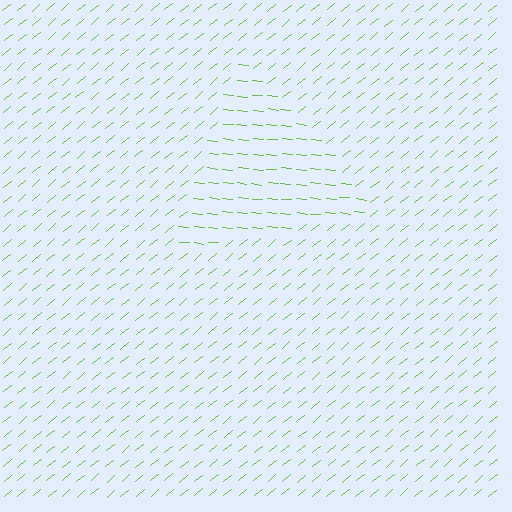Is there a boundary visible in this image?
Yes, there is a texture boundary formed by a change in line orientation.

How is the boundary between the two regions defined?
The boundary is defined purely by a change in line orientation (approximately 45 degrees difference). All lines are the same color and thickness.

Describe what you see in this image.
The image is filled with small lime line segments. A triangle region in the image has lines oriented differently from the surrounding lines, creating a visible texture boundary.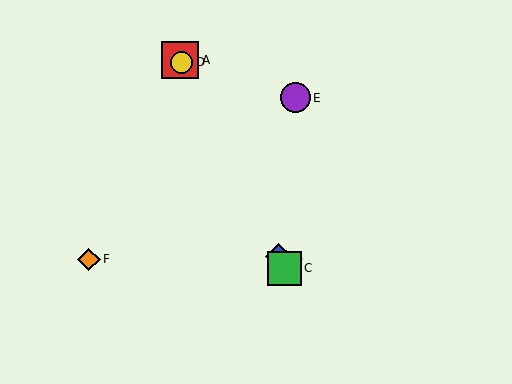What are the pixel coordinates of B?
Object B is at (279, 257).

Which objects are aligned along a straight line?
Objects A, B, C, D are aligned along a straight line.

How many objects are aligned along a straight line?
4 objects (A, B, C, D) are aligned along a straight line.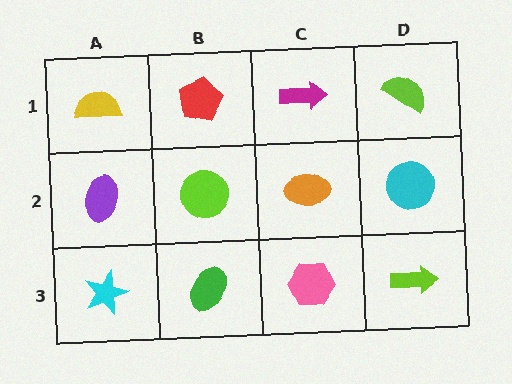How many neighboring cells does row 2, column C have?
4.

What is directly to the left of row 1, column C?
A red pentagon.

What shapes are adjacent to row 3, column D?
A cyan circle (row 2, column D), a pink hexagon (row 3, column C).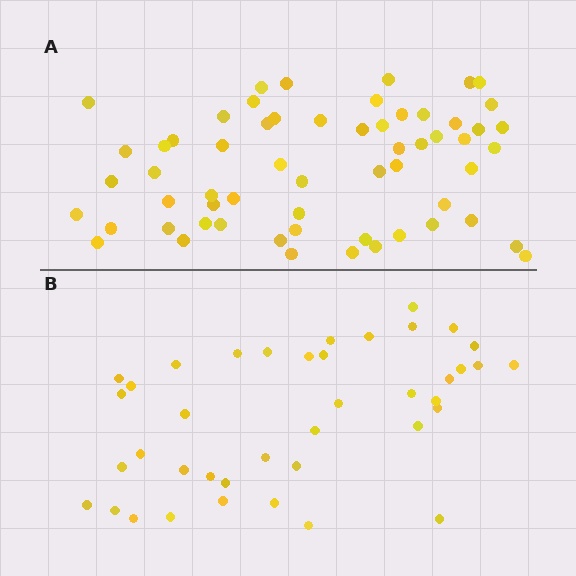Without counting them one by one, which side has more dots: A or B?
Region A (the top region) has more dots.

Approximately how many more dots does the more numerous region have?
Region A has approximately 20 more dots than region B.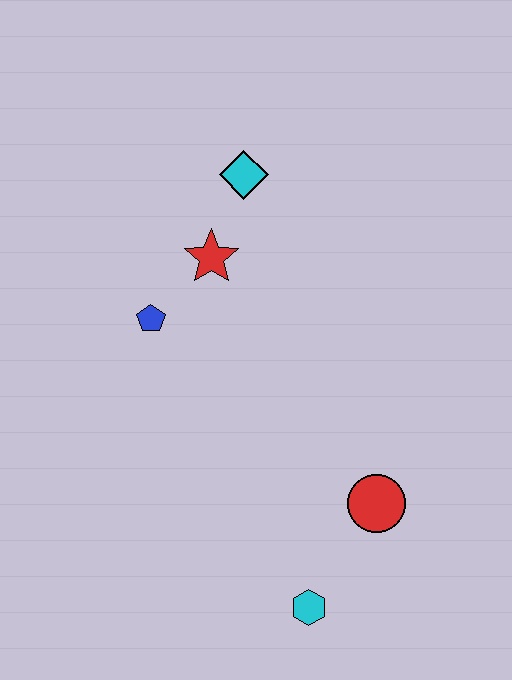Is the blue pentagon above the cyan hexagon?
Yes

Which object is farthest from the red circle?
The cyan diamond is farthest from the red circle.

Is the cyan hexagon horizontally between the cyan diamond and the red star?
No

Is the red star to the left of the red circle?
Yes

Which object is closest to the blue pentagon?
The red star is closest to the blue pentagon.